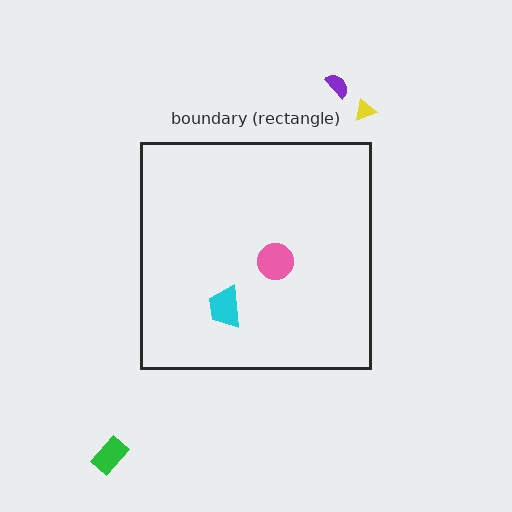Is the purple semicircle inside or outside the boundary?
Outside.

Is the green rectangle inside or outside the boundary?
Outside.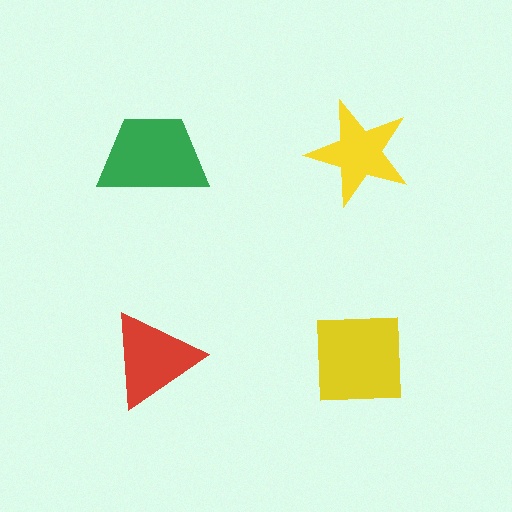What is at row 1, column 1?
A green trapezoid.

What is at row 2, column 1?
A red triangle.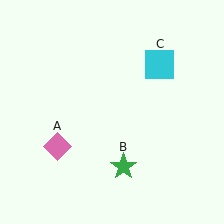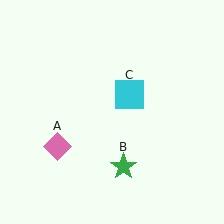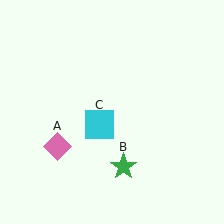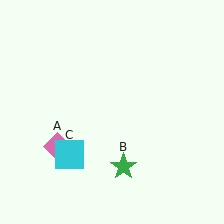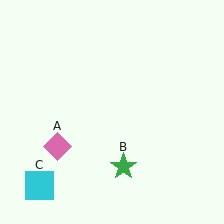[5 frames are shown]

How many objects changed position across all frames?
1 object changed position: cyan square (object C).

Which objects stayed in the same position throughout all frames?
Pink diamond (object A) and green star (object B) remained stationary.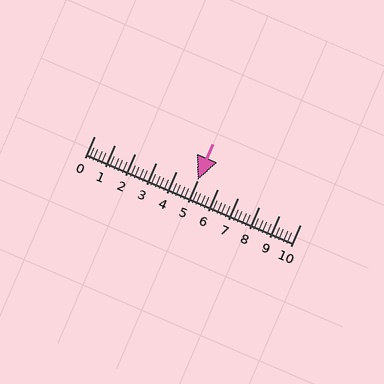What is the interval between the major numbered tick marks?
The major tick marks are spaced 1 units apart.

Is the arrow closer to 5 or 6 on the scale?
The arrow is closer to 5.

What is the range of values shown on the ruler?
The ruler shows values from 0 to 10.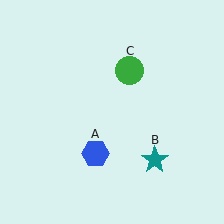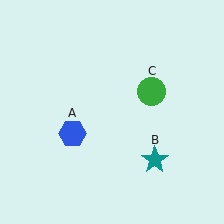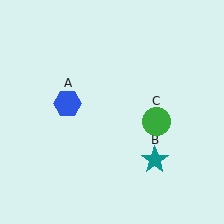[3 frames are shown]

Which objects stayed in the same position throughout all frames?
Teal star (object B) remained stationary.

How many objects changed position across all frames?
2 objects changed position: blue hexagon (object A), green circle (object C).